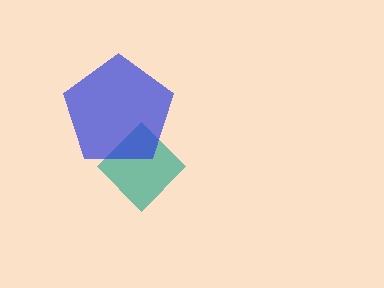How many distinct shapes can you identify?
There are 2 distinct shapes: a teal diamond, a blue pentagon.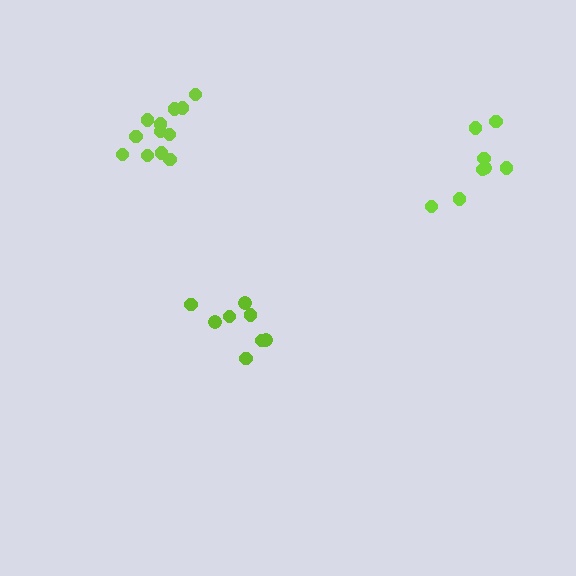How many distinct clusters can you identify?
There are 3 distinct clusters.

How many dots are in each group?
Group 1: 8 dots, Group 2: 12 dots, Group 3: 8 dots (28 total).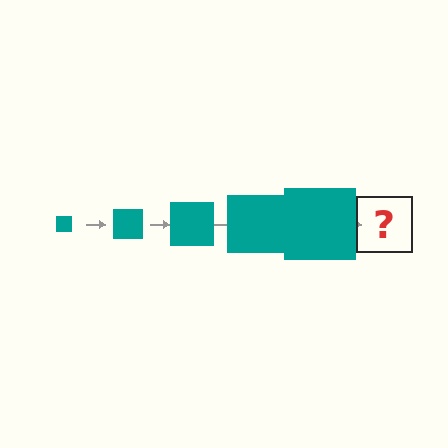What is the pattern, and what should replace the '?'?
The pattern is that the square gets progressively larger each step. The '?' should be a teal square, larger than the previous one.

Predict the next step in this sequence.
The next step is a teal square, larger than the previous one.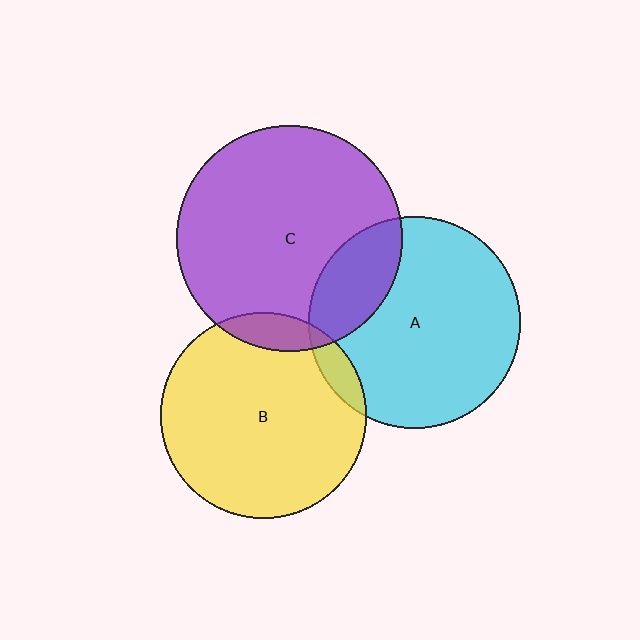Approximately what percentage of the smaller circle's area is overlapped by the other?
Approximately 10%.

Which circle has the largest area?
Circle C (purple).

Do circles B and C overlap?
Yes.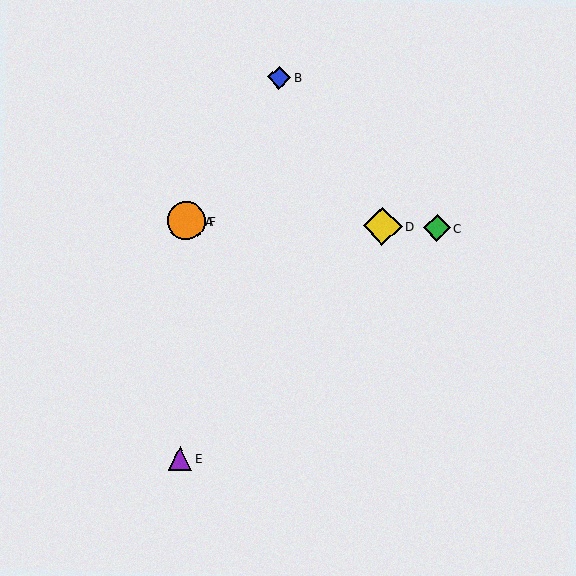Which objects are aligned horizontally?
Objects A, C, D, F are aligned horizontally.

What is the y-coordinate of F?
Object F is at y≈221.